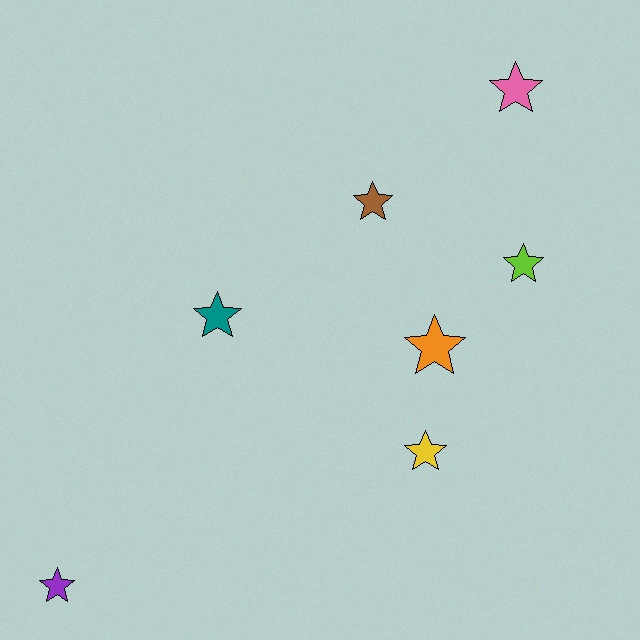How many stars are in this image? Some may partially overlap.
There are 7 stars.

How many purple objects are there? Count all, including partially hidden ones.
There is 1 purple object.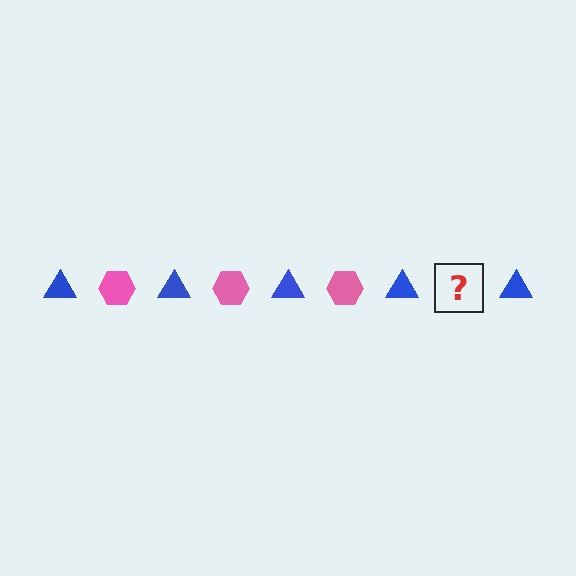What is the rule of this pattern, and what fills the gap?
The rule is that the pattern alternates between blue triangle and pink hexagon. The gap should be filled with a pink hexagon.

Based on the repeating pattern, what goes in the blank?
The blank should be a pink hexagon.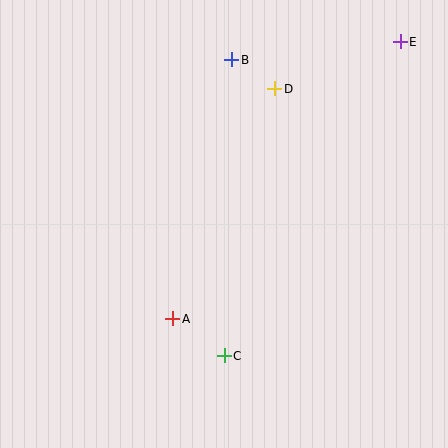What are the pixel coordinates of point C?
Point C is at (224, 356).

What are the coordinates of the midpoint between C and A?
The midpoint between C and A is at (198, 337).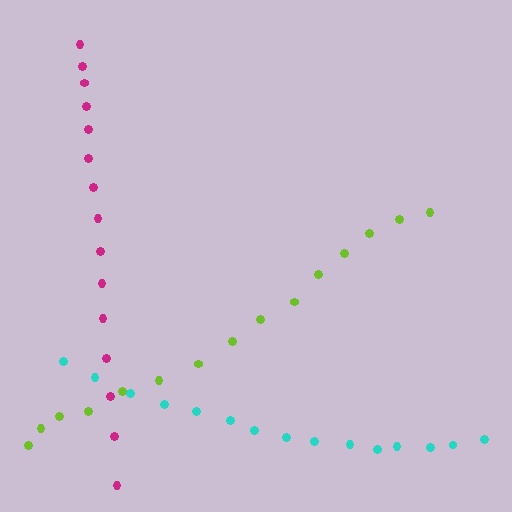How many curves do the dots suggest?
There are 3 distinct paths.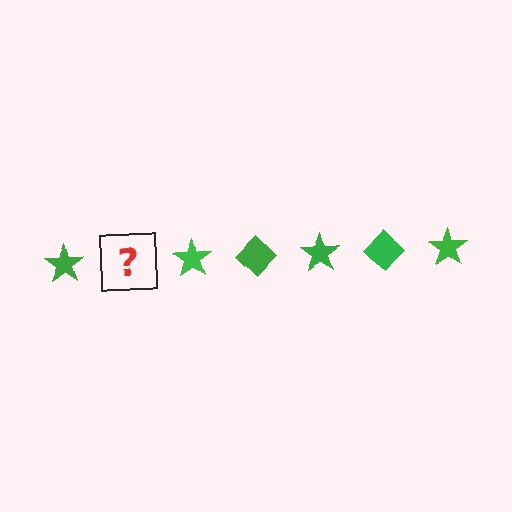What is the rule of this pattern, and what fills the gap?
The rule is that the pattern cycles through star, diamond shapes in green. The gap should be filled with a green diamond.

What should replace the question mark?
The question mark should be replaced with a green diamond.